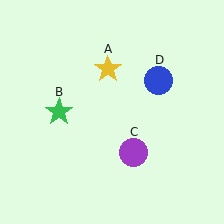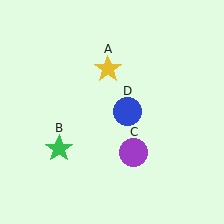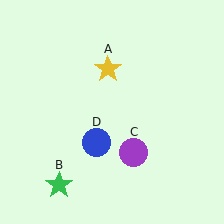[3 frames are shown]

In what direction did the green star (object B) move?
The green star (object B) moved down.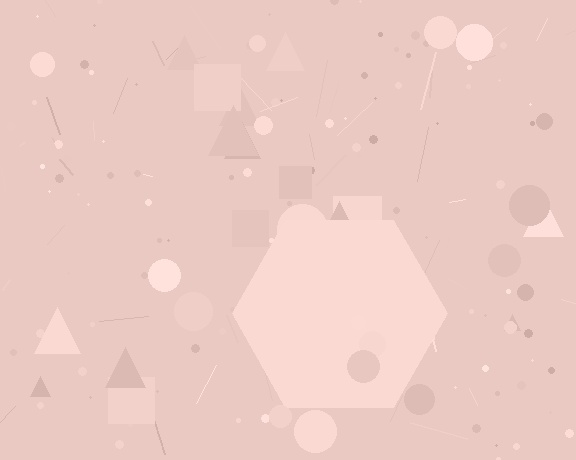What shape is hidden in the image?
A hexagon is hidden in the image.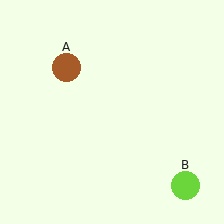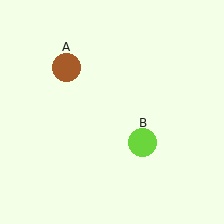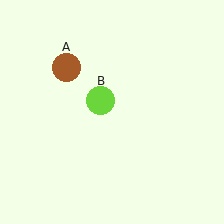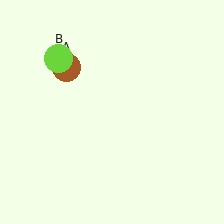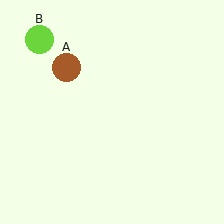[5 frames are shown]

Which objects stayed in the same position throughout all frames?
Brown circle (object A) remained stationary.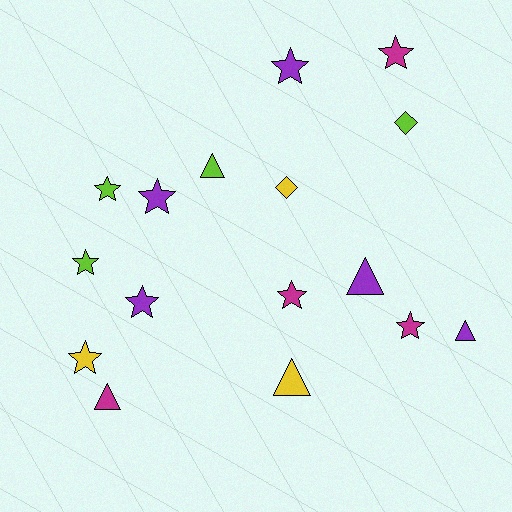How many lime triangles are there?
There is 1 lime triangle.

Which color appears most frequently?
Purple, with 5 objects.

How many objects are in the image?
There are 16 objects.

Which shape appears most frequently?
Star, with 9 objects.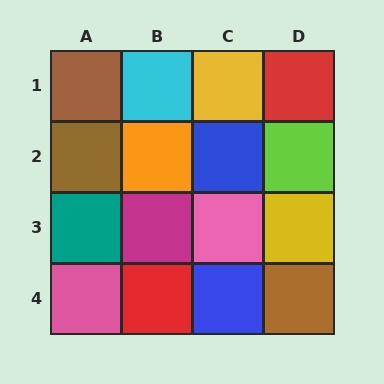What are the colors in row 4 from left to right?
Pink, red, blue, brown.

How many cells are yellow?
2 cells are yellow.